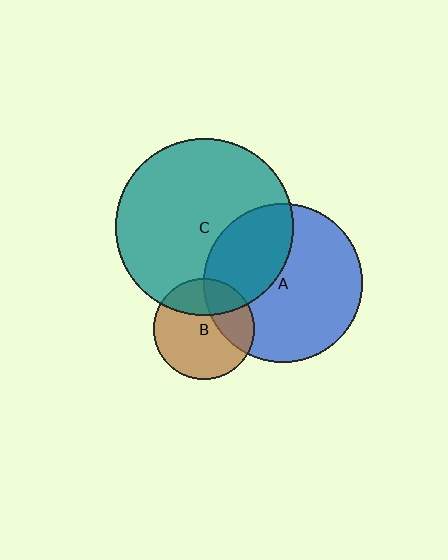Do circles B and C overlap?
Yes.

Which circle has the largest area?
Circle C (teal).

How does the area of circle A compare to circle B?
Approximately 2.4 times.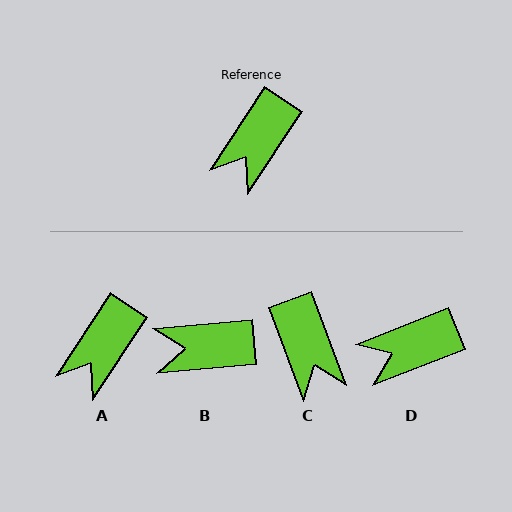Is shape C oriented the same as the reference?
No, it is off by about 54 degrees.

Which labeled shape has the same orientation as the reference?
A.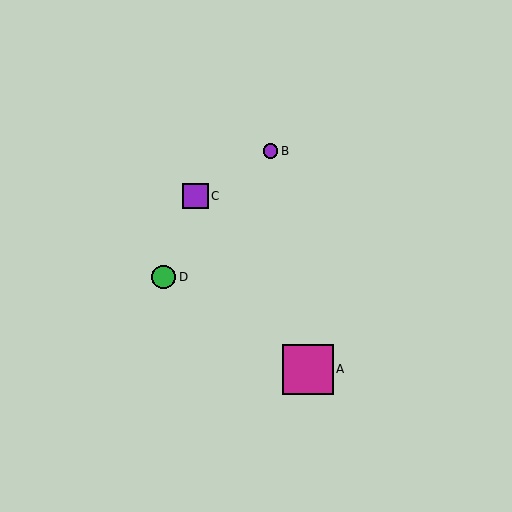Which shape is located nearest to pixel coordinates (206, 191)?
The purple square (labeled C) at (195, 196) is nearest to that location.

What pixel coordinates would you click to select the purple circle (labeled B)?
Click at (271, 151) to select the purple circle B.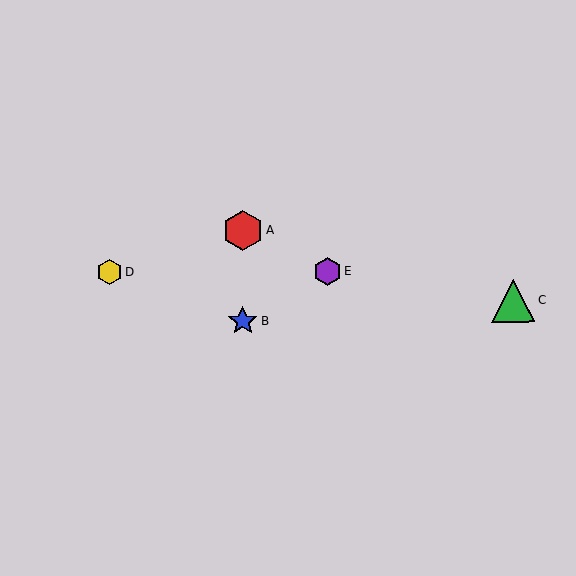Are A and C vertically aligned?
No, A is at x≈242 and C is at x≈513.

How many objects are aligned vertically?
2 objects (A, B) are aligned vertically.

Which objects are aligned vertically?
Objects A, B are aligned vertically.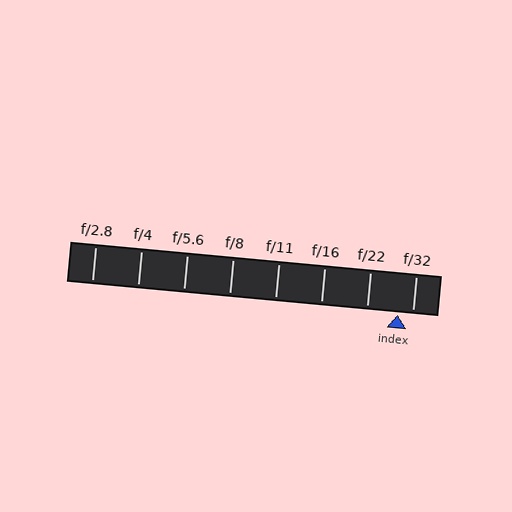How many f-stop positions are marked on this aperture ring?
There are 8 f-stop positions marked.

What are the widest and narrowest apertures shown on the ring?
The widest aperture shown is f/2.8 and the narrowest is f/32.